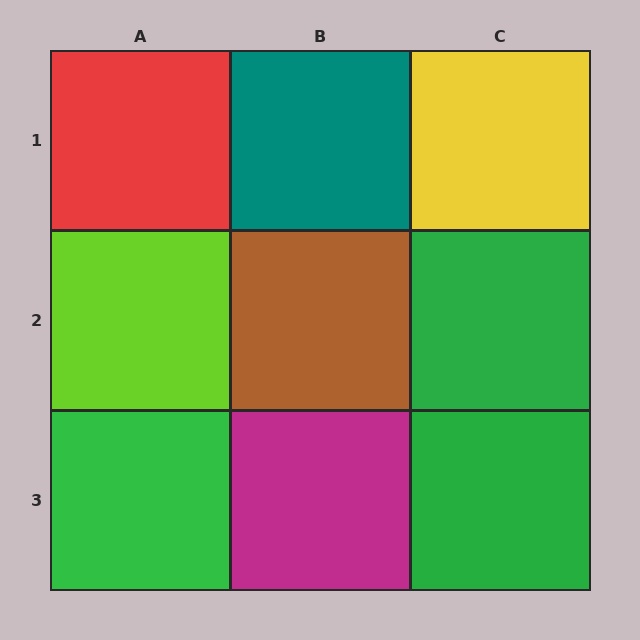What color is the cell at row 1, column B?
Teal.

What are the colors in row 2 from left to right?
Lime, brown, green.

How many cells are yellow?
1 cell is yellow.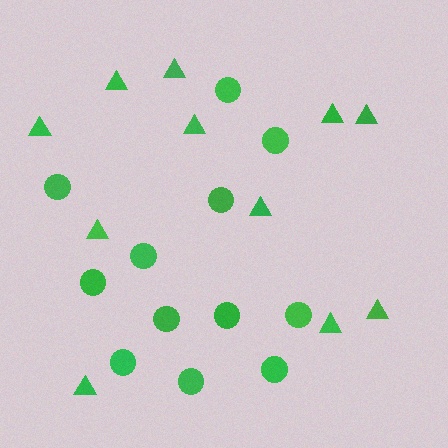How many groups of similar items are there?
There are 2 groups: one group of circles (12) and one group of triangles (11).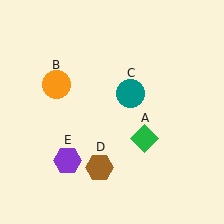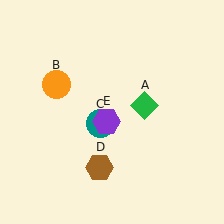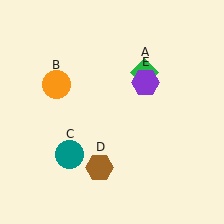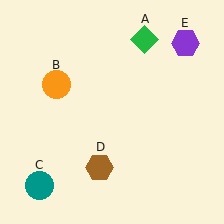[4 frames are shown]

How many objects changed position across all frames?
3 objects changed position: green diamond (object A), teal circle (object C), purple hexagon (object E).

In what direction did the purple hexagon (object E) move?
The purple hexagon (object E) moved up and to the right.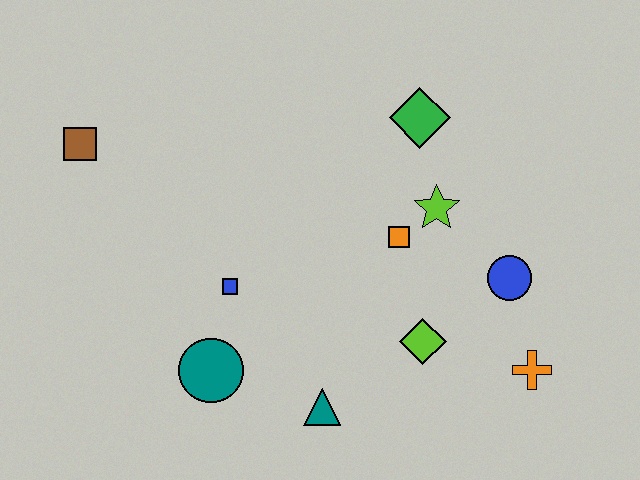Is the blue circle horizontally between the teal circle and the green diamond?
No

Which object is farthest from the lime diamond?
The brown square is farthest from the lime diamond.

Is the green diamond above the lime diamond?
Yes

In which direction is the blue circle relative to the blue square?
The blue circle is to the right of the blue square.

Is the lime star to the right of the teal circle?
Yes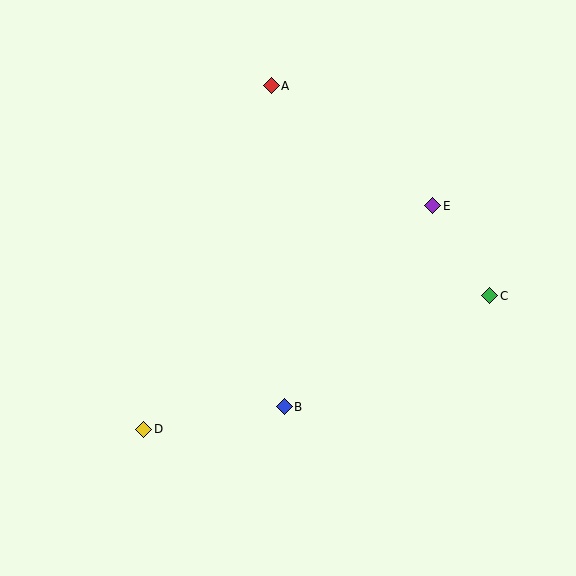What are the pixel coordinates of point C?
Point C is at (490, 296).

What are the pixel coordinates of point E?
Point E is at (433, 206).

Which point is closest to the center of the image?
Point B at (284, 407) is closest to the center.